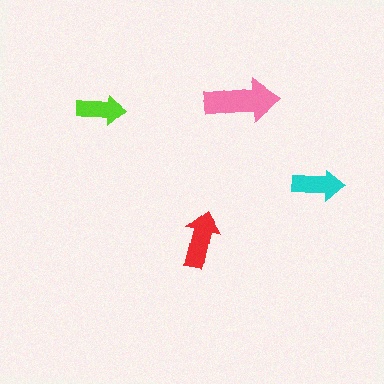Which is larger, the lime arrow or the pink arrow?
The pink one.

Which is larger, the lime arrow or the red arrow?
The red one.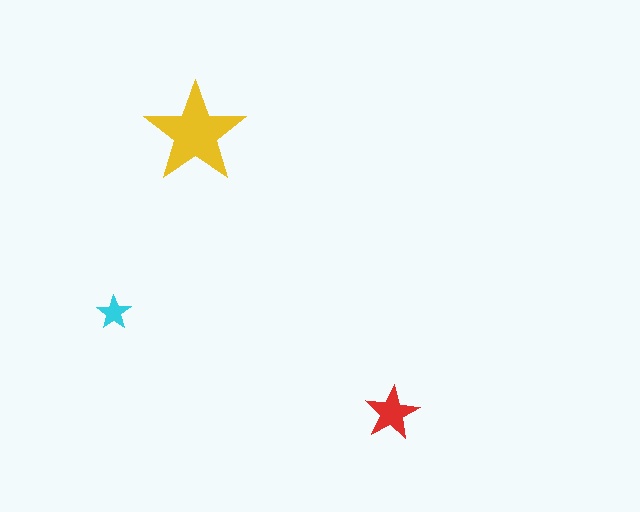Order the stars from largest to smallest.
the yellow one, the red one, the cyan one.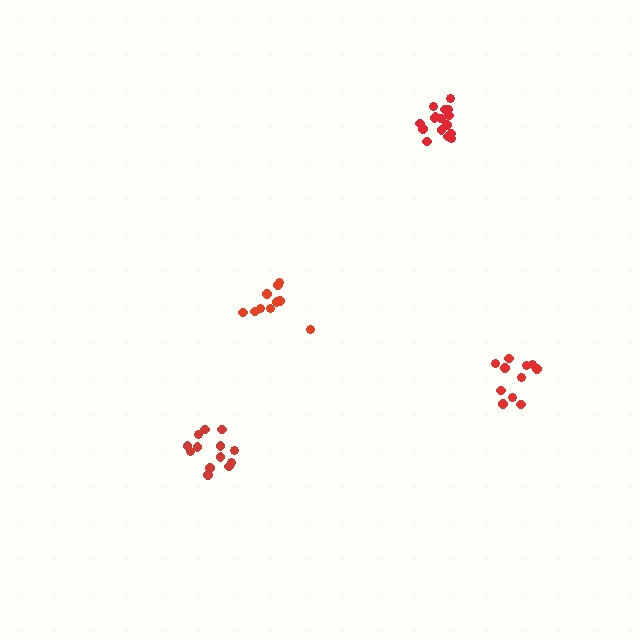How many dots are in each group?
Group 1: 10 dots, Group 2: 13 dots, Group 3: 11 dots, Group 4: 16 dots (50 total).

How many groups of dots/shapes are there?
There are 4 groups.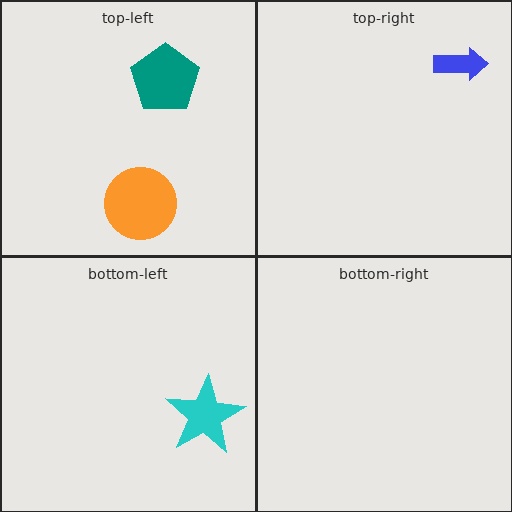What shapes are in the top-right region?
The blue arrow.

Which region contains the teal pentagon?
The top-left region.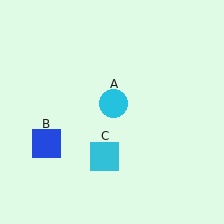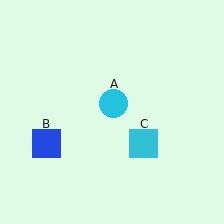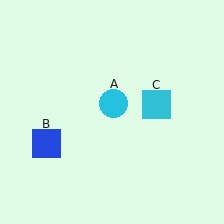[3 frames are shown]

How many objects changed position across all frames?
1 object changed position: cyan square (object C).